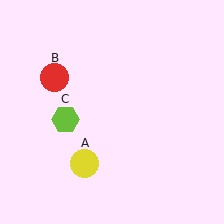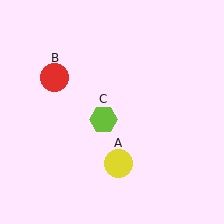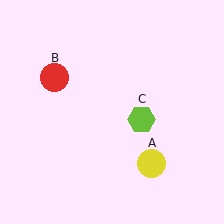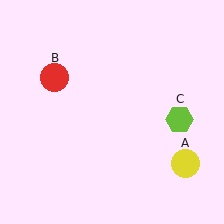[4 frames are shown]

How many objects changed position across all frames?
2 objects changed position: yellow circle (object A), lime hexagon (object C).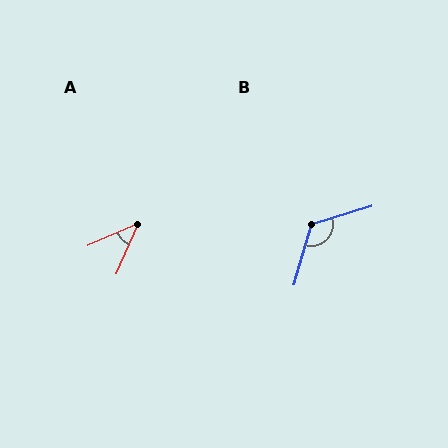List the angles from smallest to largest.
A (44°), B (124°).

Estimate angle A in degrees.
Approximately 44 degrees.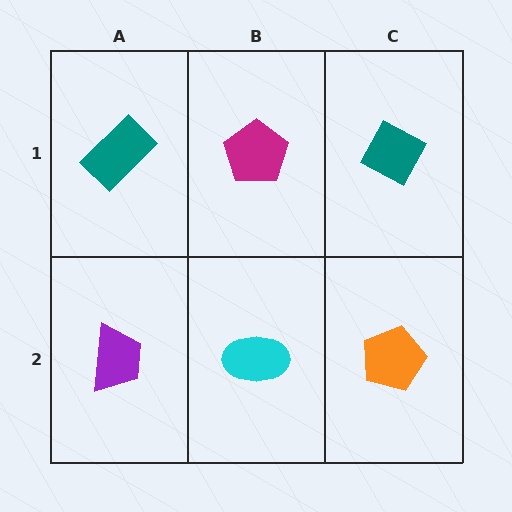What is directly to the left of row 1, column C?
A magenta pentagon.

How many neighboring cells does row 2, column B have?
3.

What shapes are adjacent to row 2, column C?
A teal diamond (row 1, column C), a cyan ellipse (row 2, column B).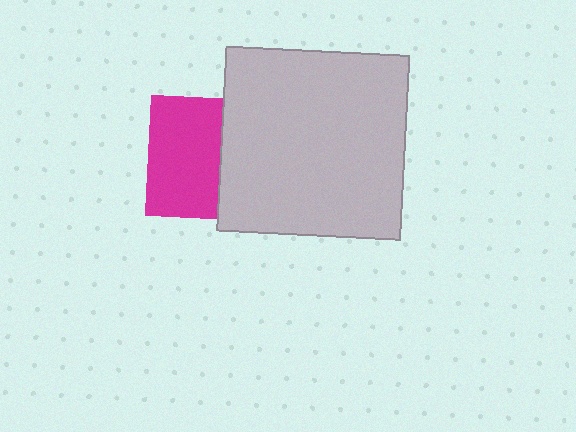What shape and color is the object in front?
The object in front is a light gray square.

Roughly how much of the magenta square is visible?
About half of it is visible (roughly 59%).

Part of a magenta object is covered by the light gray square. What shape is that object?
It is a square.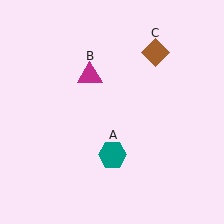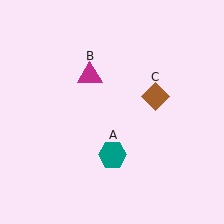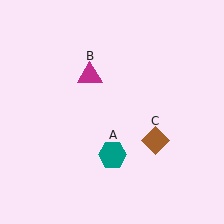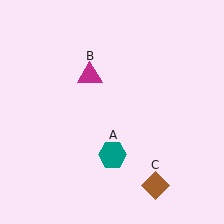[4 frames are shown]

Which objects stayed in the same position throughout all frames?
Teal hexagon (object A) and magenta triangle (object B) remained stationary.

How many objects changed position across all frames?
1 object changed position: brown diamond (object C).